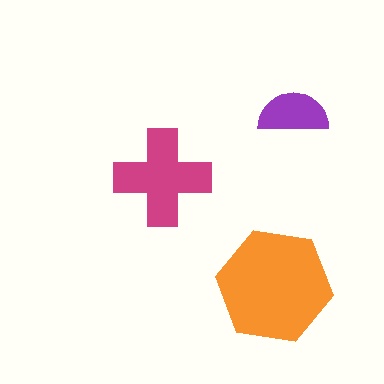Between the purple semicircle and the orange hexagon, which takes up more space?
The orange hexagon.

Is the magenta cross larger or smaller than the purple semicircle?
Larger.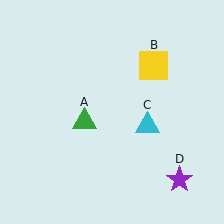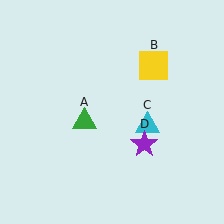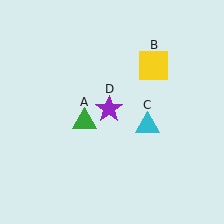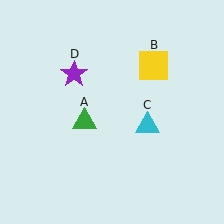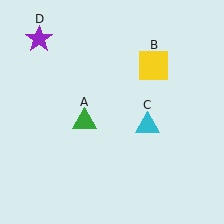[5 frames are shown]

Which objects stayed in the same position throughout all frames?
Green triangle (object A) and yellow square (object B) and cyan triangle (object C) remained stationary.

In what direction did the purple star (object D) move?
The purple star (object D) moved up and to the left.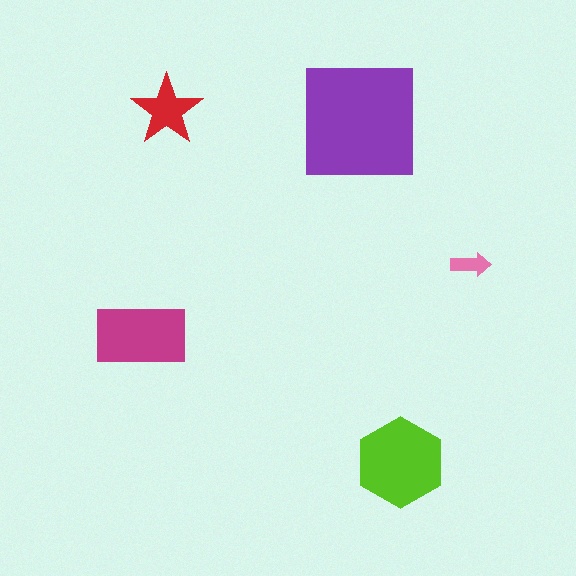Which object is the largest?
The purple square.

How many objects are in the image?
There are 5 objects in the image.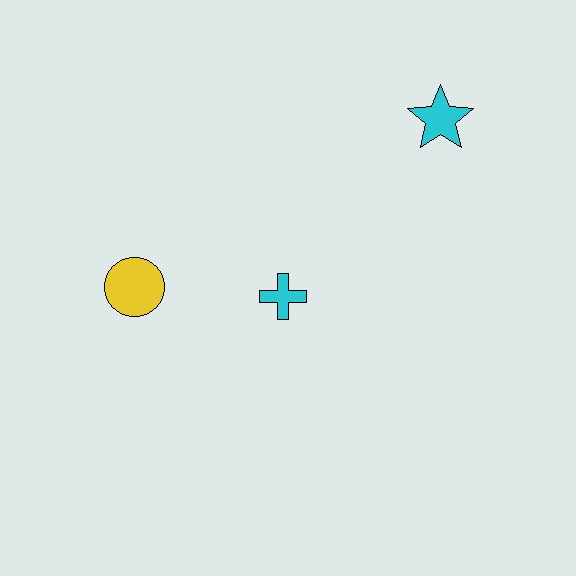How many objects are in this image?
There are 3 objects.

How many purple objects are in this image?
There are no purple objects.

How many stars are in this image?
There is 1 star.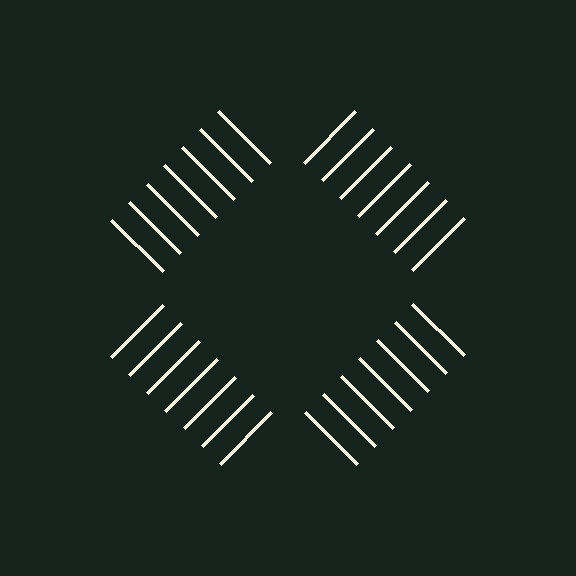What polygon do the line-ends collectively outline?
An illusory square — the line segments terminate on its edges but no continuous stroke is drawn.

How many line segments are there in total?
28 — 7 along each of the 4 edges.